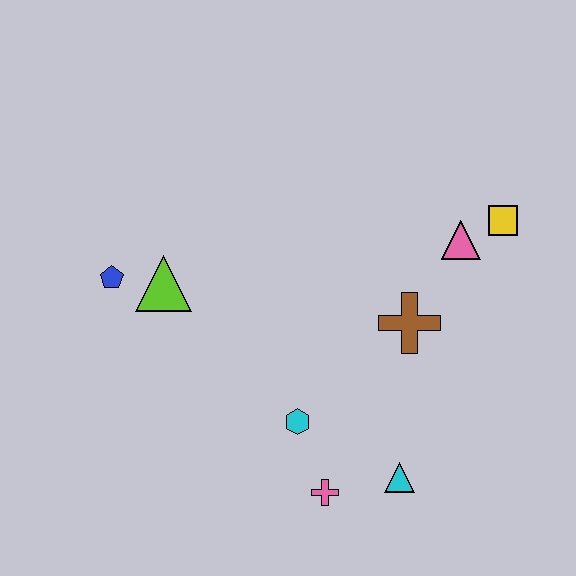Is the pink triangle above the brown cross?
Yes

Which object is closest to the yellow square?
The pink triangle is closest to the yellow square.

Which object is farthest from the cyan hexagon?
The yellow square is farthest from the cyan hexagon.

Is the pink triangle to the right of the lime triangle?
Yes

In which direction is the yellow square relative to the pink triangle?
The yellow square is to the right of the pink triangle.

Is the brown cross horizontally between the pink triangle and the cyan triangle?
Yes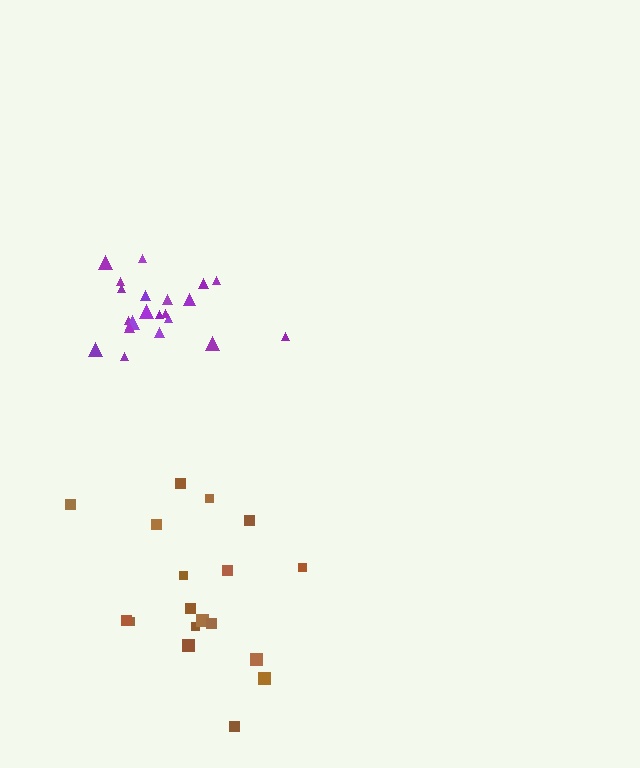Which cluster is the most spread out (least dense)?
Brown.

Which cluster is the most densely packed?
Purple.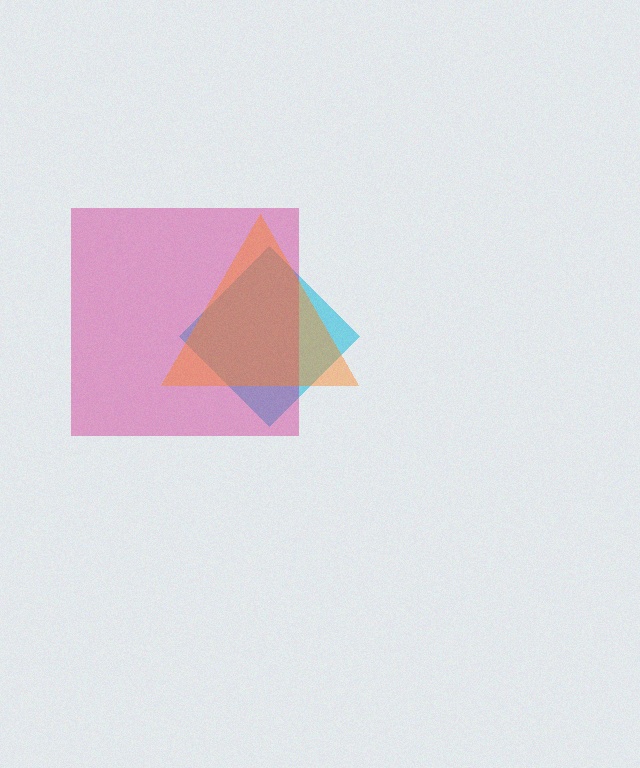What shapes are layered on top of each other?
The layered shapes are: a cyan diamond, a magenta square, an orange triangle.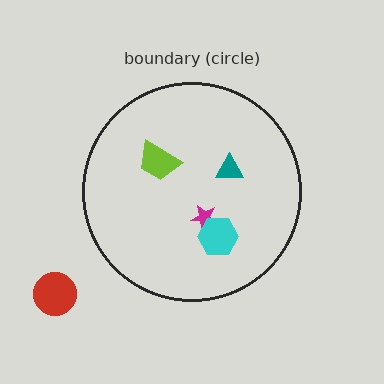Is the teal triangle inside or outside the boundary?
Inside.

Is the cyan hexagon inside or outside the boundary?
Inside.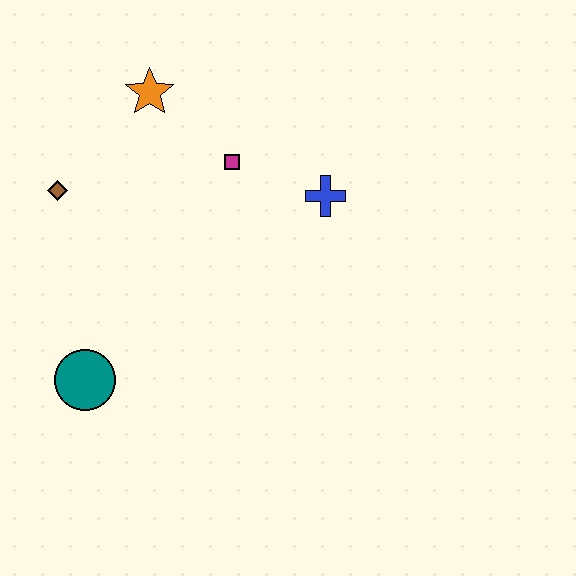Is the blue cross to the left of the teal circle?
No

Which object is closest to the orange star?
The magenta square is closest to the orange star.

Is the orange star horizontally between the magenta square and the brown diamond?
Yes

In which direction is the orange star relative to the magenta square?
The orange star is to the left of the magenta square.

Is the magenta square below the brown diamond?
No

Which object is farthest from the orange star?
The teal circle is farthest from the orange star.